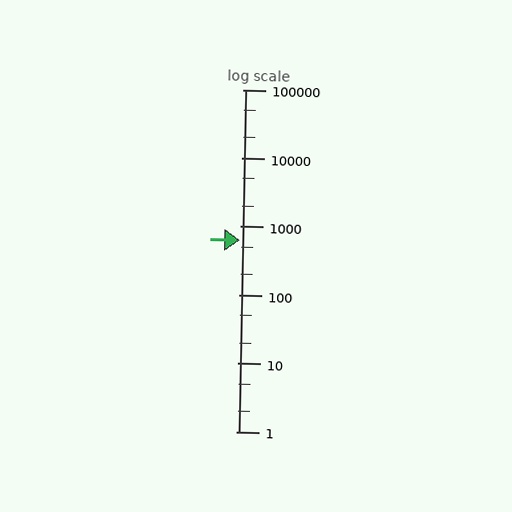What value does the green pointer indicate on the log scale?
The pointer indicates approximately 630.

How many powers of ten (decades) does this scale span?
The scale spans 5 decades, from 1 to 100000.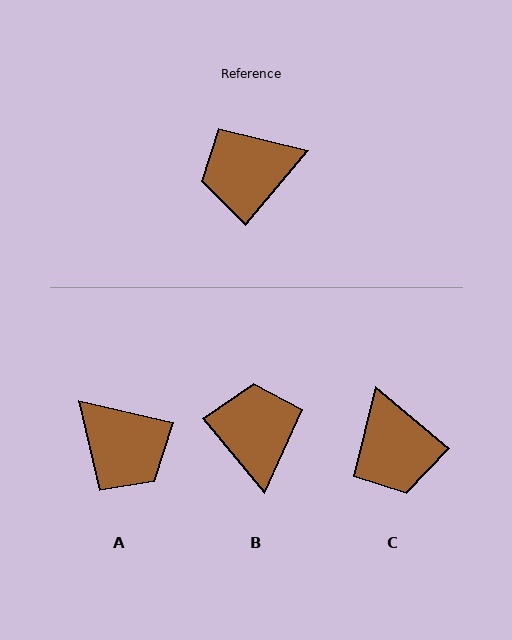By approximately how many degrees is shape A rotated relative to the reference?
Approximately 117 degrees counter-clockwise.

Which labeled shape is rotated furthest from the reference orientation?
A, about 117 degrees away.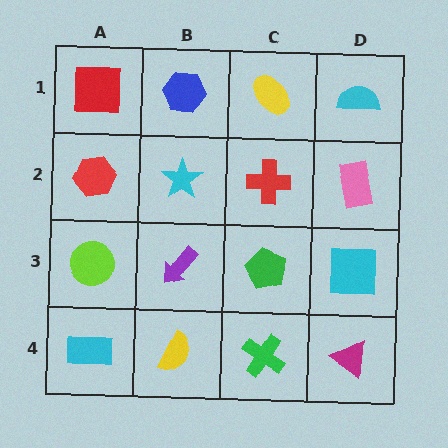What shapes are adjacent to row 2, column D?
A cyan semicircle (row 1, column D), a cyan square (row 3, column D), a red cross (row 2, column C).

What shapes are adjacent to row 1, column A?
A red hexagon (row 2, column A), a blue hexagon (row 1, column B).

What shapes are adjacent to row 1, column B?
A cyan star (row 2, column B), a red square (row 1, column A), a yellow ellipse (row 1, column C).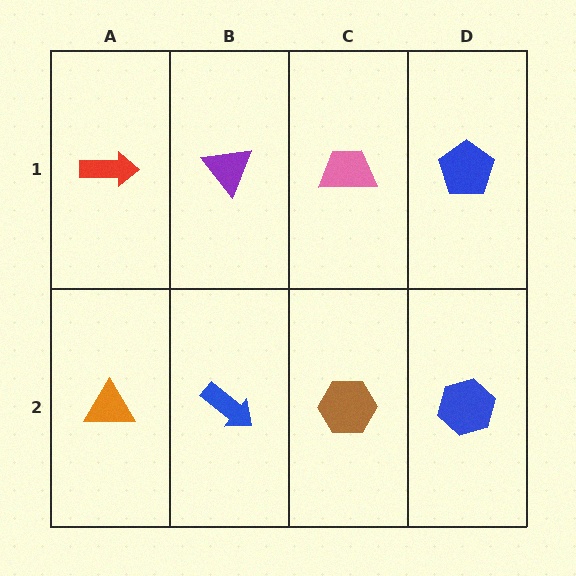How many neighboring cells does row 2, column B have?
3.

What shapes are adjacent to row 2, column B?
A purple triangle (row 1, column B), an orange triangle (row 2, column A), a brown hexagon (row 2, column C).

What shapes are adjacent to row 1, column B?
A blue arrow (row 2, column B), a red arrow (row 1, column A), a pink trapezoid (row 1, column C).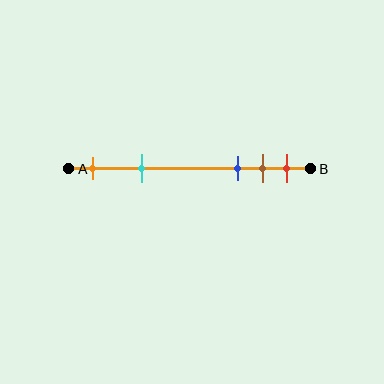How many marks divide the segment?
There are 5 marks dividing the segment.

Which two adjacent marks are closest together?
The brown and red marks are the closest adjacent pair.